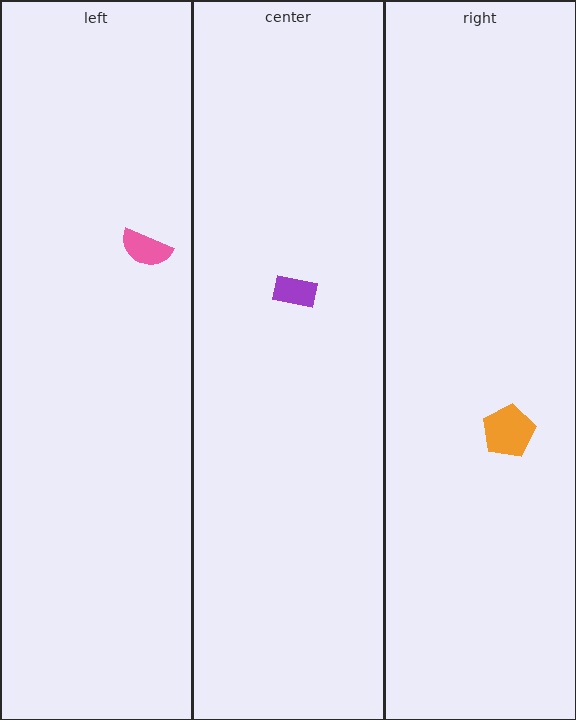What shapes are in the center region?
The purple rectangle.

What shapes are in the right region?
The orange pentagon.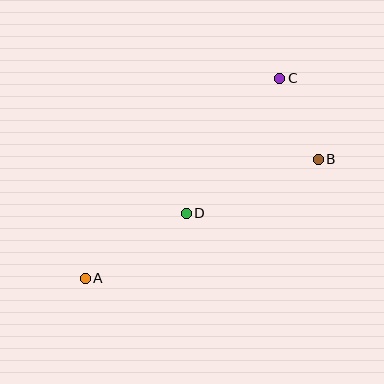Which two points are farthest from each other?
Points A and C are farthest from each other.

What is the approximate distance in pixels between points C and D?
The distance between C and D is approximately 164 pixels.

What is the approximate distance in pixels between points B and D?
The distance between B and D is approximately 143 pixels.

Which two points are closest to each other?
Points B and C are closest to each other.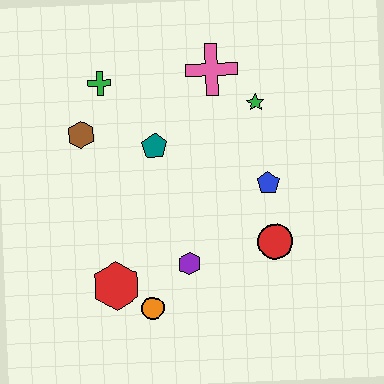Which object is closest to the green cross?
The brown hexagon is closest to the green cross.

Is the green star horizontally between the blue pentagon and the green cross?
Yes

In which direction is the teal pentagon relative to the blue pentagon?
The teal pentagon is to the left of the blue pentagon.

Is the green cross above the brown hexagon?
Yes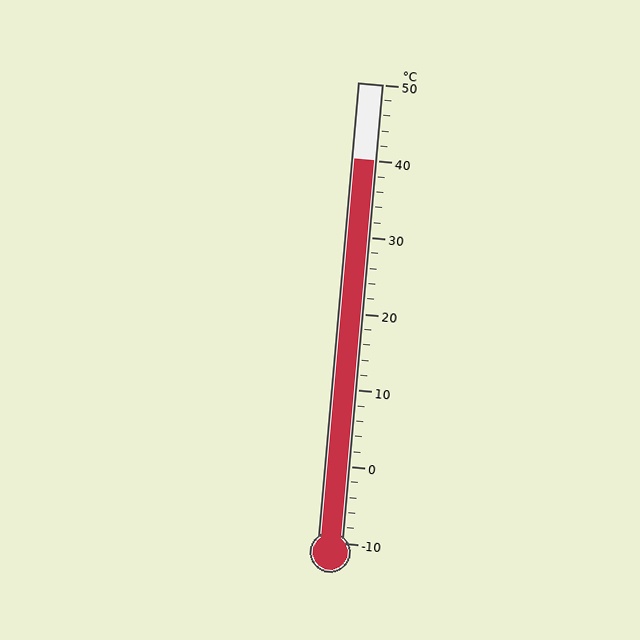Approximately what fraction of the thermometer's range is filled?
The thermometer is filled to approximately 85% of its range.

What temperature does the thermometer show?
The thermometer shows approximately 40°C.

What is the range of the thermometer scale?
The thermometer scale ranges from -10°C to 50°C.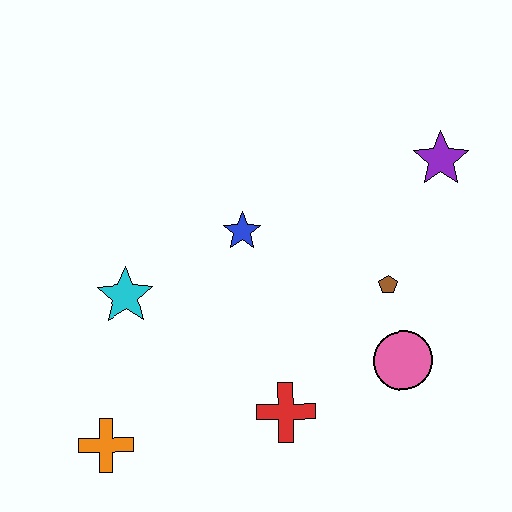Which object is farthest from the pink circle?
The orange cross is farthest from the pink circle.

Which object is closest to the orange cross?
The cyan star is closest to the orange cross.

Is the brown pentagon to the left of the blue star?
No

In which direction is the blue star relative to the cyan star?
The blue star is to the right of the cyan star.